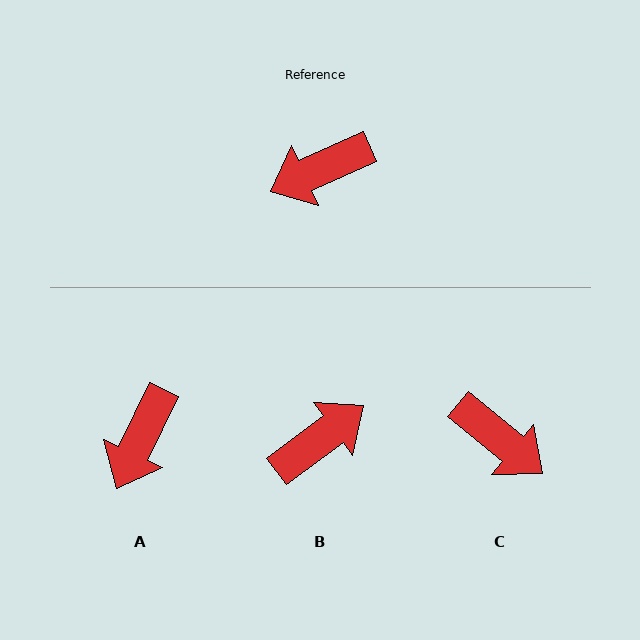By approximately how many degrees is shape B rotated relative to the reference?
Approximately 167 degrees clockwise.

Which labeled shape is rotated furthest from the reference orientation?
B, about 167 degrees away.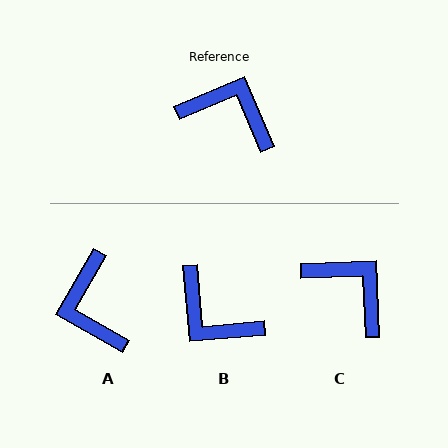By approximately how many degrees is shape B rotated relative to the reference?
Approximately 162 degrees counter-clockwise.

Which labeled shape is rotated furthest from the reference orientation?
B, about 162 degrees away.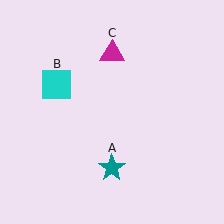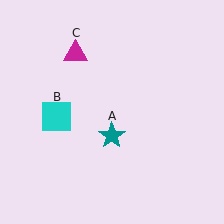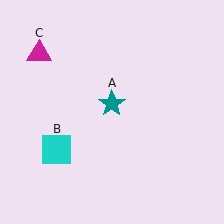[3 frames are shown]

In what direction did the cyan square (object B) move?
The cyan square (object B) moved down.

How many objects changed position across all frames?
3 objects changed position: teal star (object A), cyan square (object B), magenta triangle (object C).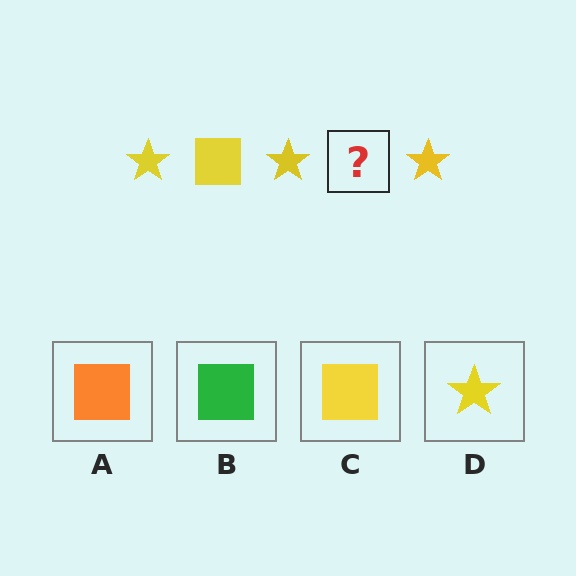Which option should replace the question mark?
Option C.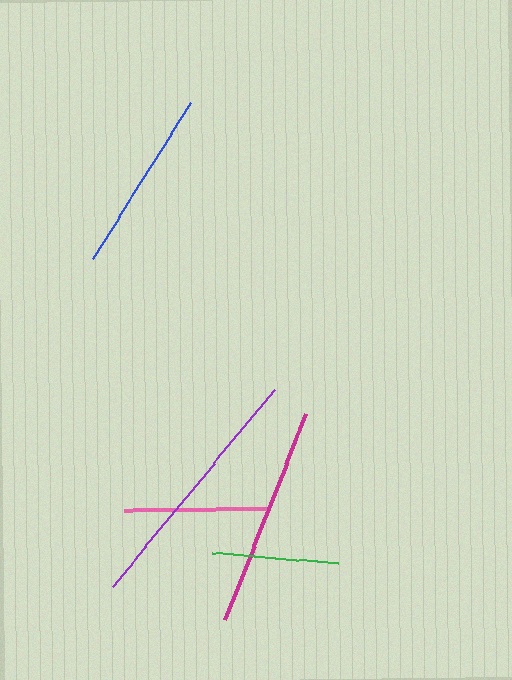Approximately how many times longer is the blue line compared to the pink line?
The blue line is approximately 1.3 times the length of the pink line.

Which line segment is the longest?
The purple line is the longest at approximately 255 pixels.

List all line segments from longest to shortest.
From longest to shortest: purple, magenta, blue, pink, green.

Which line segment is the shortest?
The green line is the shortest at approximately 127 pixels.